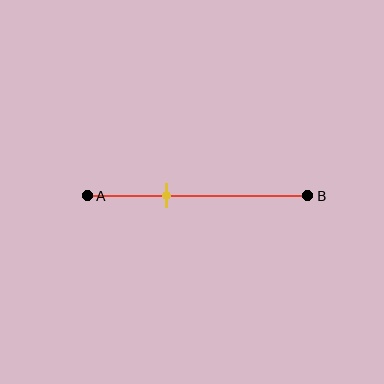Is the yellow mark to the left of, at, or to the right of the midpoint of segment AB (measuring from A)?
The yellow mark is to the left of the midpoint of segment AB.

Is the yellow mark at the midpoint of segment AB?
No, the mark is at about 35% from A, not at the 50% midpoint.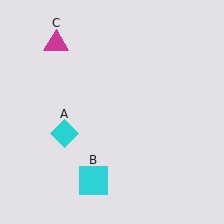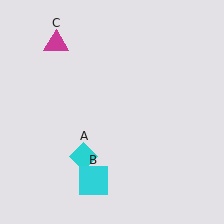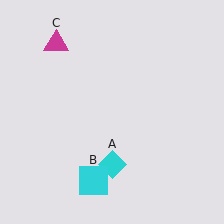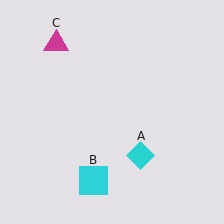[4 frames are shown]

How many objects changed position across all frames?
1 object changed position: cyan diamond (object A).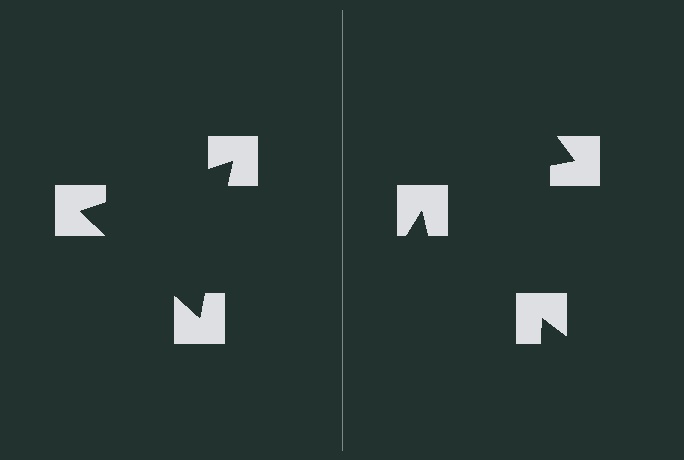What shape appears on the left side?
An illusory triangle.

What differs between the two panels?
The notched squares are positioned identically on both sides; only the wedge orientations differ. On the left they align to a triangle; on the right they are misaligned.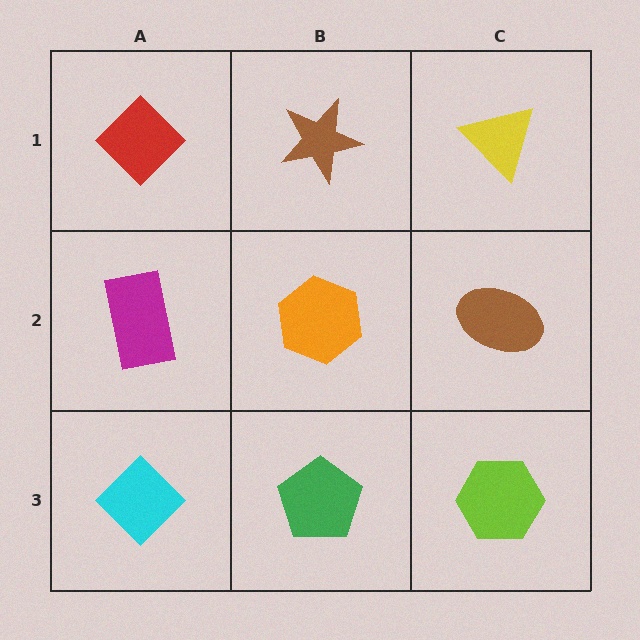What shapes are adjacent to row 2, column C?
A yellow triangle (row 1, column C), a lime hexagon (row 3, column C), an orange hexagon (row 2, column B).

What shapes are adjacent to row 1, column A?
A magenta rectangle (row 2, column A), a brown star (row 1, column B).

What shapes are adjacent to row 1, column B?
An orange hexagon (row 2, column B), a red diamond (row 1, column A), a yellow triangle (row 1, column C).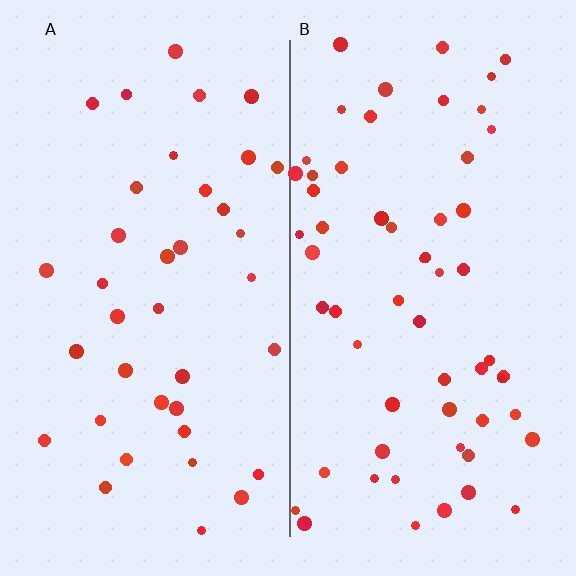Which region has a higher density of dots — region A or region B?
B (the right).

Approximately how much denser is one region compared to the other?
Approximately 1.6× — region B over region A.